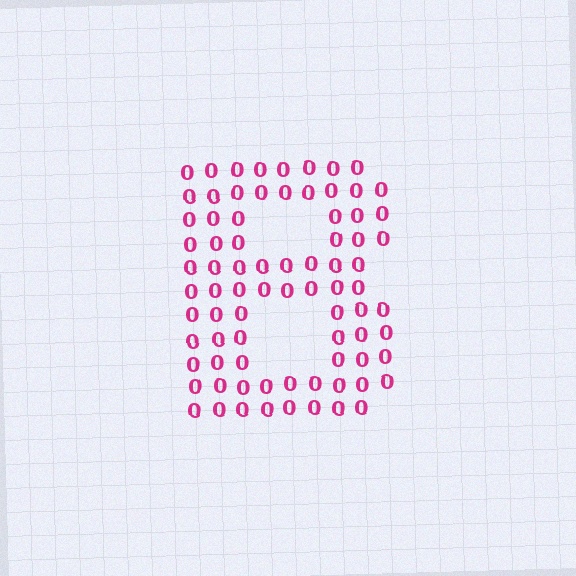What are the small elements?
The small elements are digit 0's.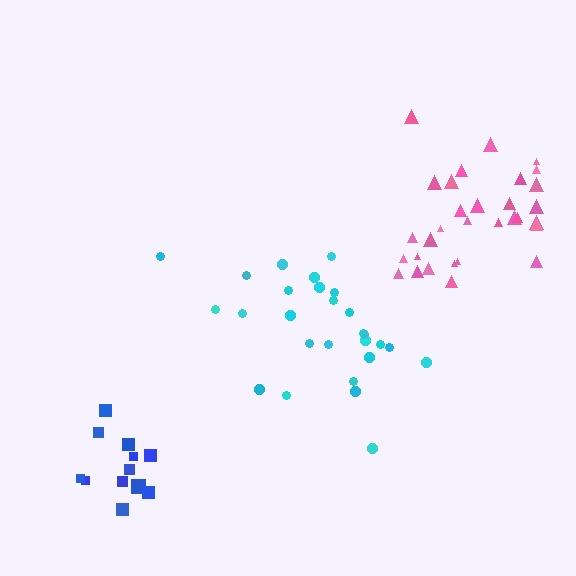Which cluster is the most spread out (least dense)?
Pink.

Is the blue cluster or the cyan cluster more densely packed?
Blue.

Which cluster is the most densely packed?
Blue.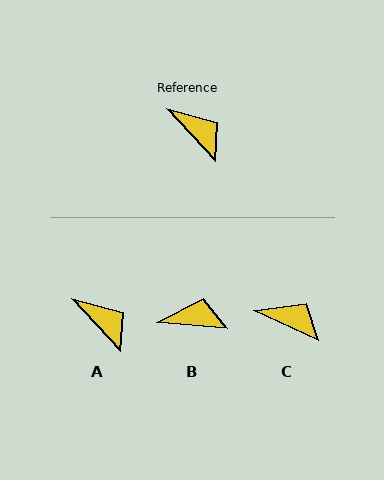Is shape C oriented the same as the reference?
No, it is off by about 22 degrees.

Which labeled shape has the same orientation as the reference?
A.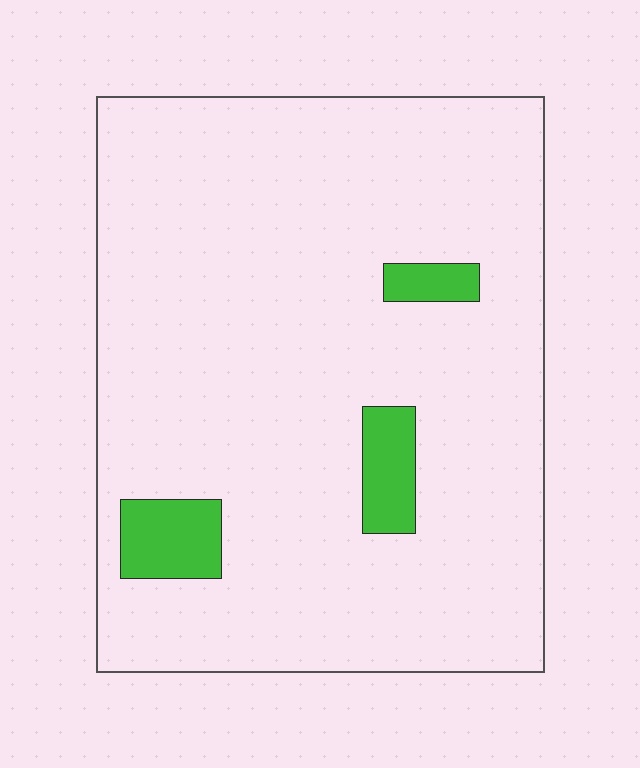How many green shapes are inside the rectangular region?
3.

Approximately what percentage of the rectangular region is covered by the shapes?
Approximately 5%.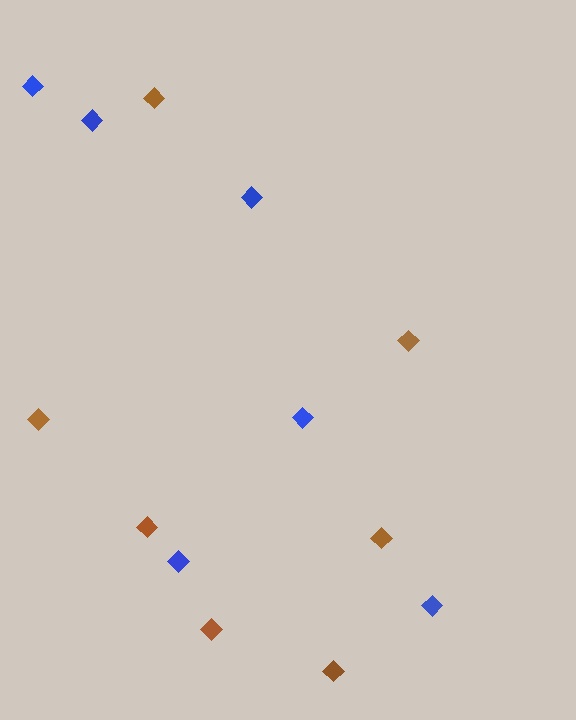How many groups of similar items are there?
There are 2 groups: one group of blue diamonds (6) and one group of brown diamonds (7).